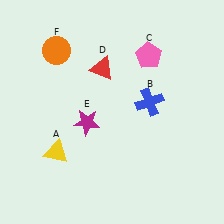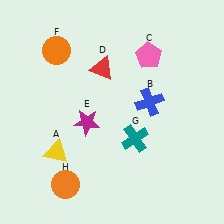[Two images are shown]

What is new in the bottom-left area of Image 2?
An orange circle (H) was added in the bottom-left area of Image 2.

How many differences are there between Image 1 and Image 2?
There are 2 differences between the two images.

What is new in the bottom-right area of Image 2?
A teal cross (G) was added in the bottom-right area of Image 2.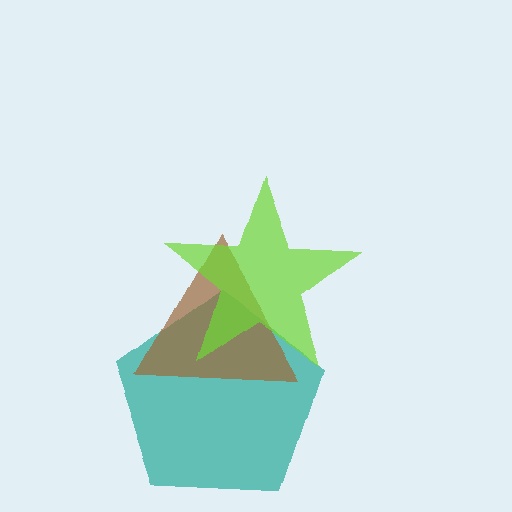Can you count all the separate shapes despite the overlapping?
Yes, there are 3 separate shapes.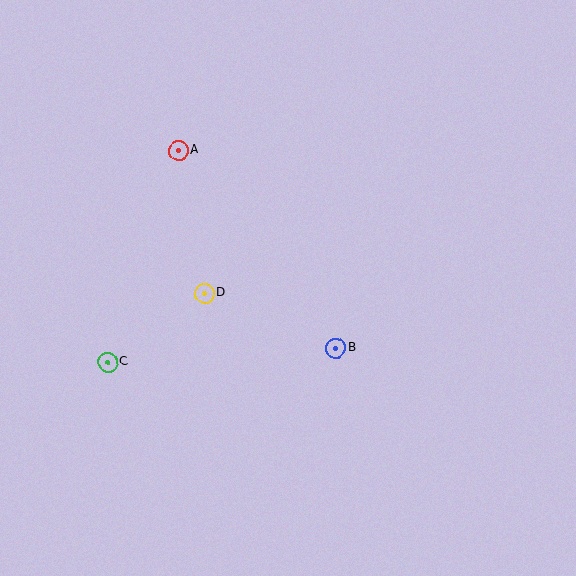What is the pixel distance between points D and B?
The distance between D and B is 142 pixels.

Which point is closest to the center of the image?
Point B at (336, 348) is closest to the center.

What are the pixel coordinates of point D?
Point D is at (205, 293).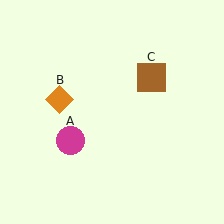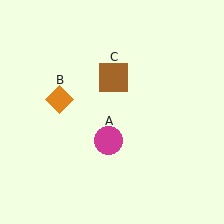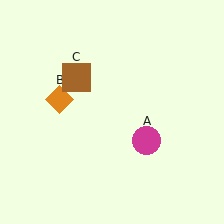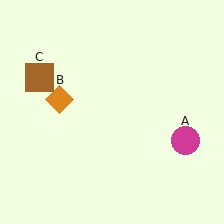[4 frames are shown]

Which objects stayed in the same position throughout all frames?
Orange diamond (object B) remained stationary.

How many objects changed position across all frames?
2 objects changed position: magenta circle (object A), brown square (object C).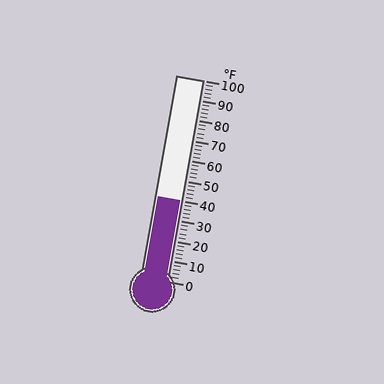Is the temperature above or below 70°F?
The temperature is below 70°F.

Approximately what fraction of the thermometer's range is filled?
The thermometer is filled to approximately 40% of its range.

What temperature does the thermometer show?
The thermometer shows approximately 40°F.